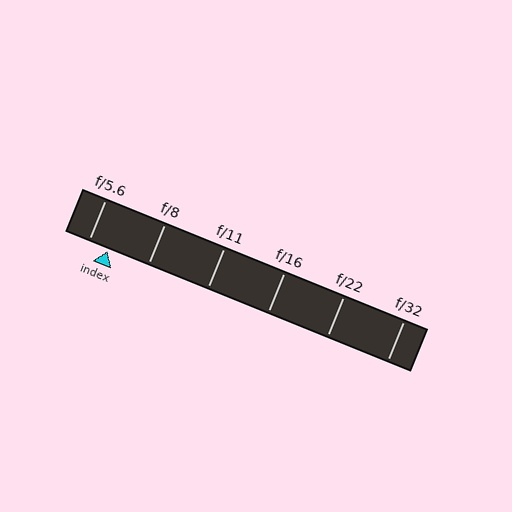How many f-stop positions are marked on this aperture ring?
There are 6 f-stop positions marked.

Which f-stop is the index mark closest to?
The index mark is closest to f/5.6.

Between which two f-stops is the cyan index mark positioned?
The index mark is between f/5.6 and f/8.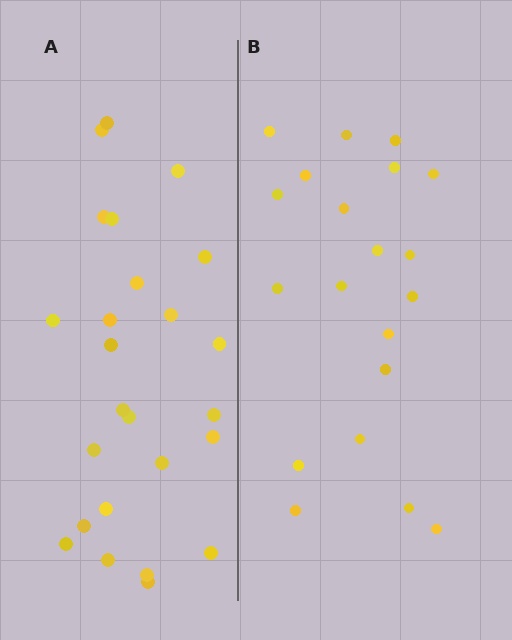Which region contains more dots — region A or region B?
Region A (the left region) has more dots.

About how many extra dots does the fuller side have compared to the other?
Region A has about 5 more dots than region B.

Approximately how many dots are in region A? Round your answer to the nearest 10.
About 20 dots. (The exact count is 25, which rounds to 20.)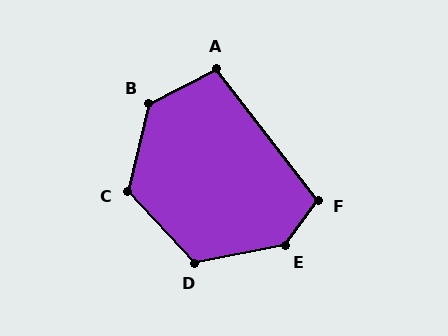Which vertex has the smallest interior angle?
A, at approximately 101 degrees.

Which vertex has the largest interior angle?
E, at approximately 136 degrees.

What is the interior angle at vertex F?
Approximately 107 degrees (obtuse).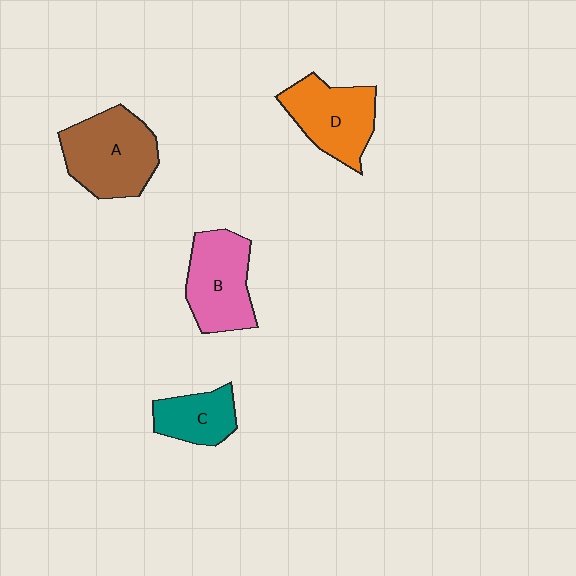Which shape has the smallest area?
Shape C (teal).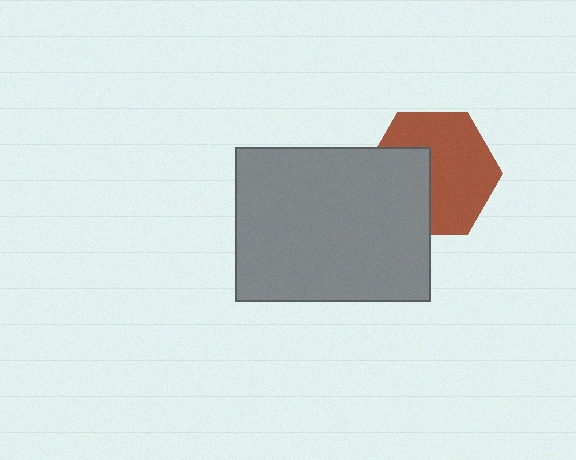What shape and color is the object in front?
The object in front is a gray rectangle.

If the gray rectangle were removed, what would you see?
You would see the complete brown hexagon.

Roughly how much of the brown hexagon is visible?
About half of it is visible (roughly 63%).